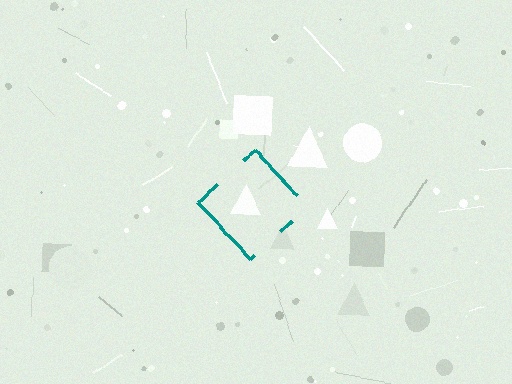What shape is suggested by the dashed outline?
The dashed outline suggests a diamond.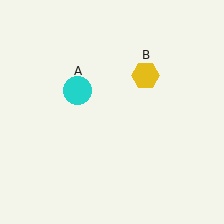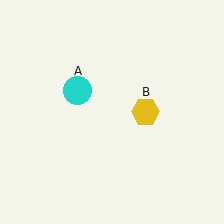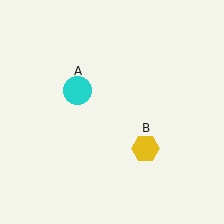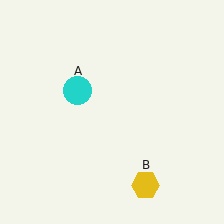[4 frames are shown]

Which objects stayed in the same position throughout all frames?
Cyan circle (object A) remained stationary.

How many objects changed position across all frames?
1 object changed position: yellow hexagon (object B).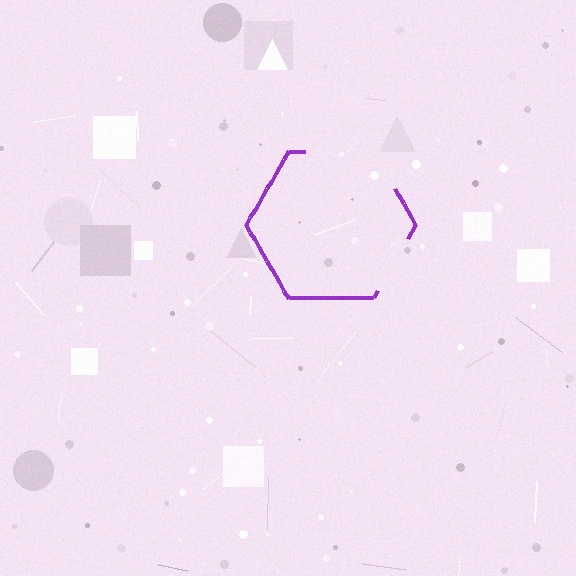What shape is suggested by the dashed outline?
The dashed outline suggests a hexagon.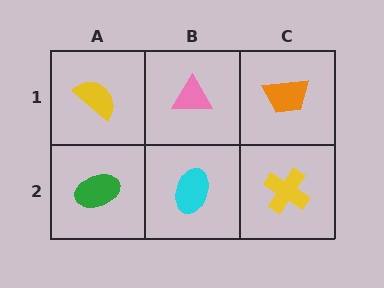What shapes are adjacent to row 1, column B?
A cyan ellipse (row 2, column B), a yellow semicircle (row 1, column A), an orange trapezoid (row 1, column C).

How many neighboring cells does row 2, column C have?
2.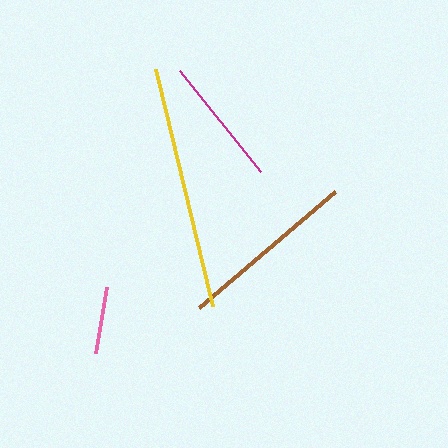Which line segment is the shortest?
The pink line is the shortest at approximately 67 pixels.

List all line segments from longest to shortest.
From longest to shortest: yellow, brown, magenta, pink.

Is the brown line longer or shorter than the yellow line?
The yellow line is longer than the brown line.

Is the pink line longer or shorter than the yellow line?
The yellow line is longer than the pink line.